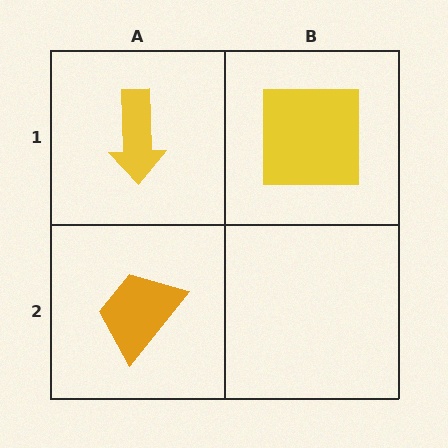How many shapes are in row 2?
1 shape.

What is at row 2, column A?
An orange trapezoid.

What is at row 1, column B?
A yellow square.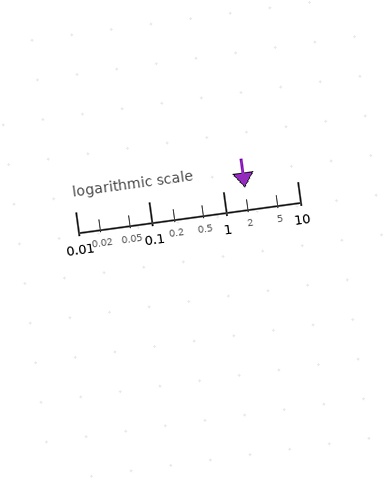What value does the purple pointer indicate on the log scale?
The pointer indicates approximately 2.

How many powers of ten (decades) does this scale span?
The scale spans 3 decades, from 0.01 to 10.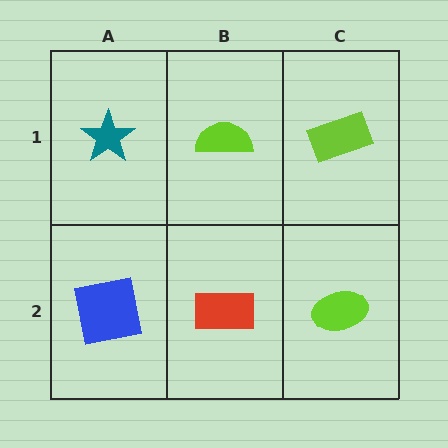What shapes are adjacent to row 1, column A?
A blue square (row 2, column A), a lime semicircle (row 1, column B).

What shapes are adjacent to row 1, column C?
A lime ellipse (row 2, column C), a lime semicircle (row 1, column B).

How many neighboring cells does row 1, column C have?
2.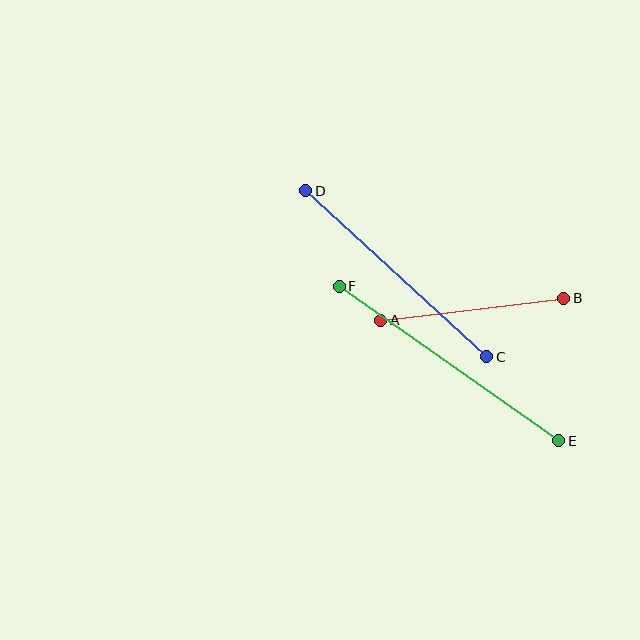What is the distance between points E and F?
The distance is approximately 268 pixels.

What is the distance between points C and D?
The distance is approximately 246 pixels.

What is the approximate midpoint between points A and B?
The midpoint is at approximately (472, 309) pixels.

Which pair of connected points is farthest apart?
Points E and F are farthest apart.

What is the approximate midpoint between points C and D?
The midpoint is at approximately (396, 274) pixels.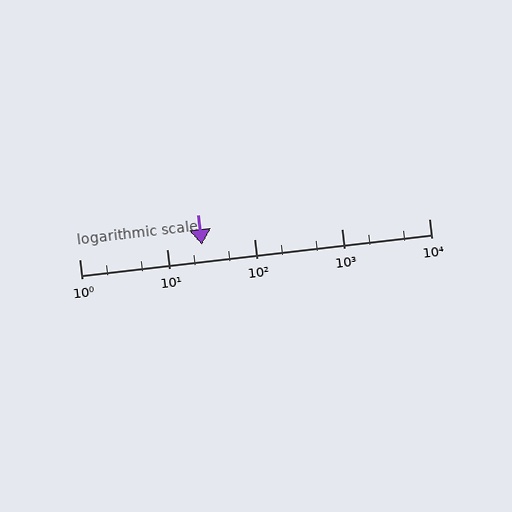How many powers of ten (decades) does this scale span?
The scale spans 4 decades, from 1 to 10000.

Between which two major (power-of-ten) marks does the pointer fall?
The pointer is between 10 and 100.